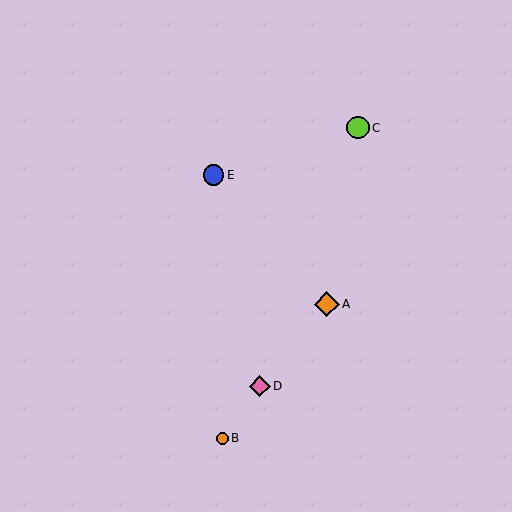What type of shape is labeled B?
Shape B is an orange circle.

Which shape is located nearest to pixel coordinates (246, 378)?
The pink diamond (labeled D) at (260, 386) is nearest to that location.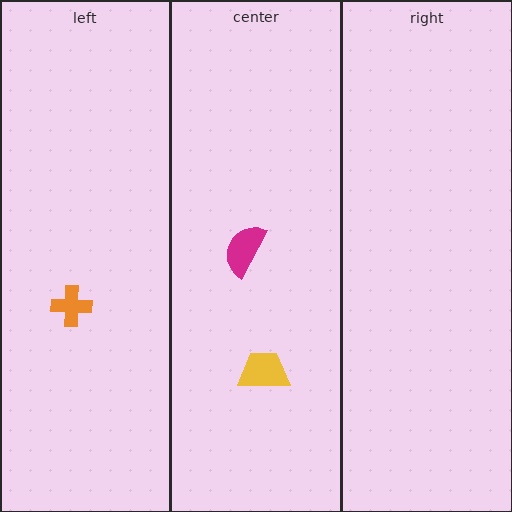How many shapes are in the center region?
2.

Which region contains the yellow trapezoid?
The center region.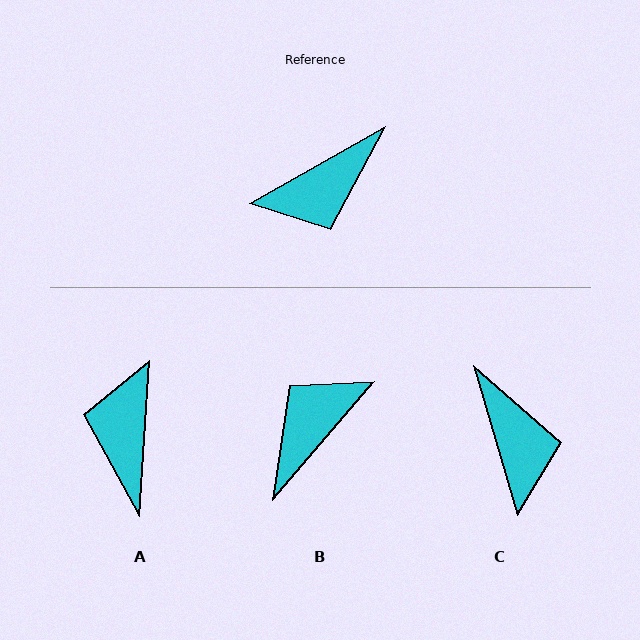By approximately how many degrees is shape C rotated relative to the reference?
Approximately 77 degrees counter-clockwise.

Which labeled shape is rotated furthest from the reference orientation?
B, about 160 degrees away.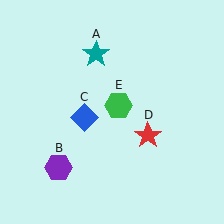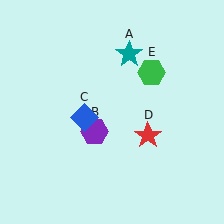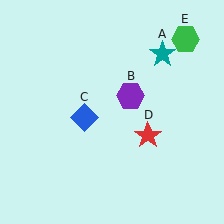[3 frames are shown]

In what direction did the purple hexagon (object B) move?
The purple hexagon (object B) moved up and to the right.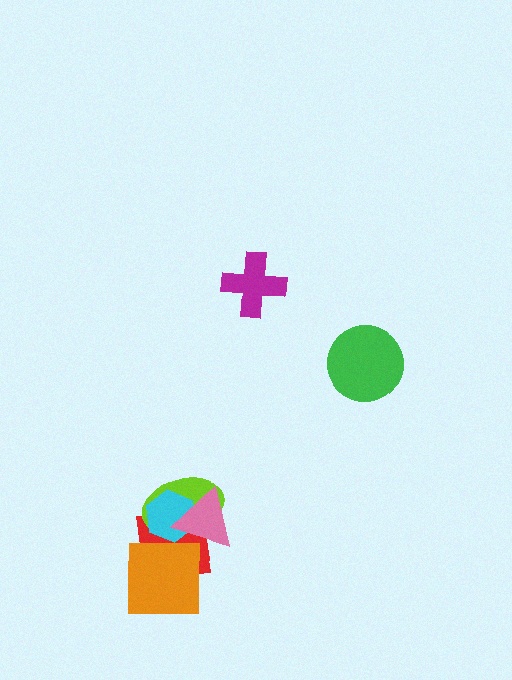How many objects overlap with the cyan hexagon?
3 objects overlap with the cyan hexagon.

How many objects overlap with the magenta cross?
0 objects overlap with the magenta cross.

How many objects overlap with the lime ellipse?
3 objects overlap with the lime ellipse.